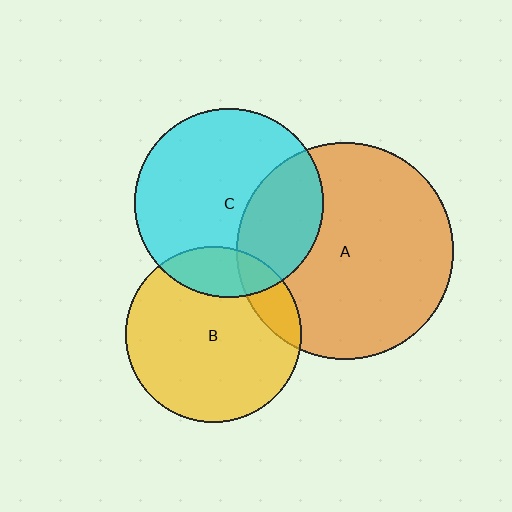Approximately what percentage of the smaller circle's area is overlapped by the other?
Approximately 15%.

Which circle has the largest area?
Circle A (orange).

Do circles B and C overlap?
Yes.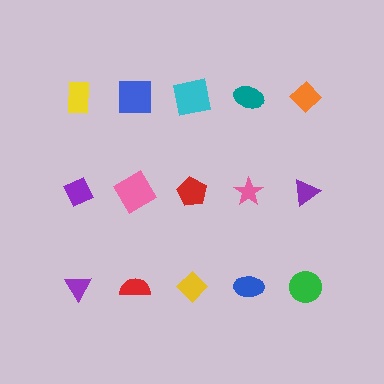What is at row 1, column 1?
A yellow rectangle.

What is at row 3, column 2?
A red semicircle.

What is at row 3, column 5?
A green circle.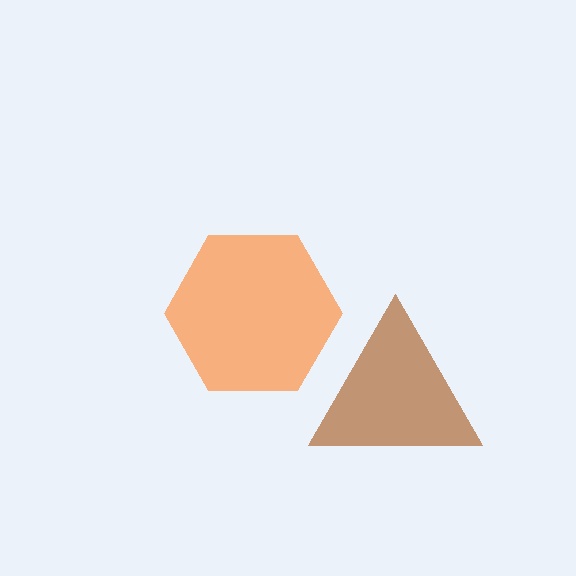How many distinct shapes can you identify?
There are 2 distinct shapes: an orange hexagon, a brown triangle.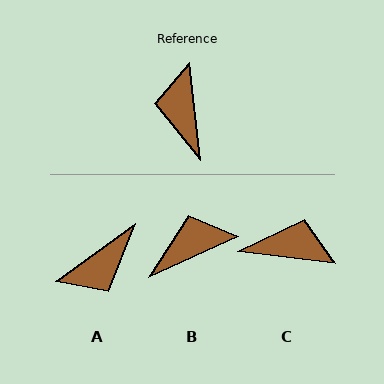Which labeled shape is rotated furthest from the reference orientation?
A, about 120 degrees away.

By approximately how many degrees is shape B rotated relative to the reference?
Approximately 72 degrees clockwise.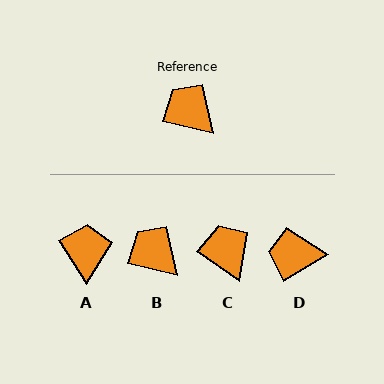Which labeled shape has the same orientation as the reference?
B.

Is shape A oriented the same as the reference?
No, it is off by about 45 degrees.